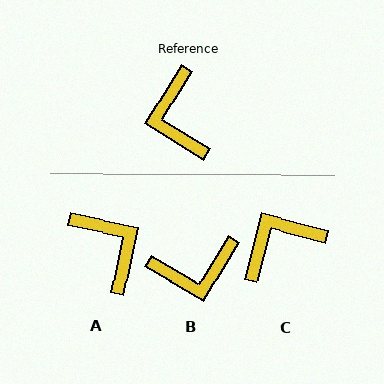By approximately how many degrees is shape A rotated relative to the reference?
Approximately 160 degrees clockwise.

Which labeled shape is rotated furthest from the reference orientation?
A, about 160 degrees away.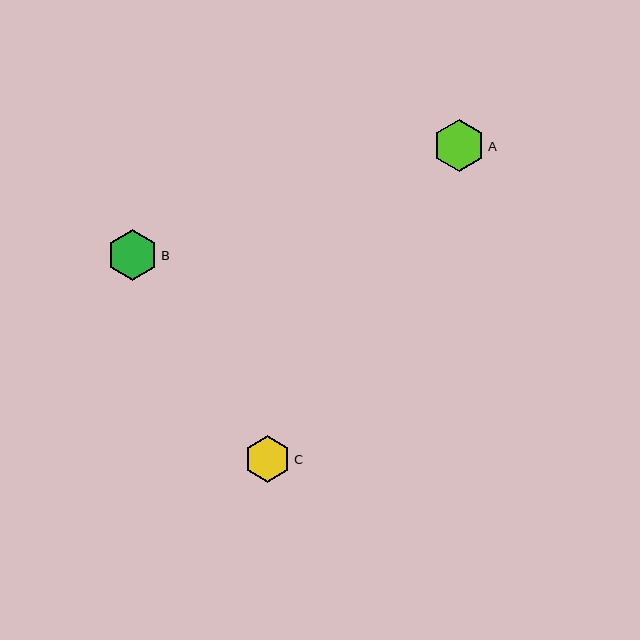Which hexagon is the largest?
Hexagon A is the largest with a size of approximately 51 pixels.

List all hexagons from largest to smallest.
From largest to smallest: A, B, C.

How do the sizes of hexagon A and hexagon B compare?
Hexagon A and hexagon B are approximately the same size.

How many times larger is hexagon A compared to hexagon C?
Hexagon A is approximately 1.1 times the size of hexagon C.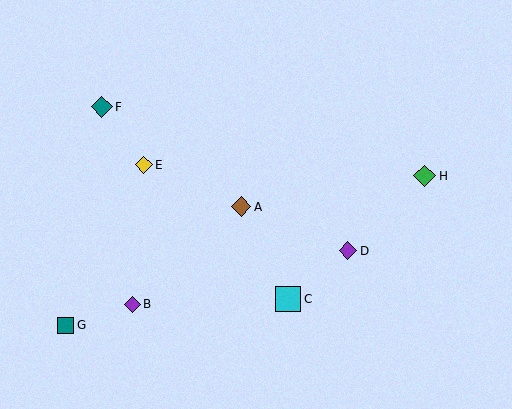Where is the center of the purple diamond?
The center of the purple diamond is at (348, 251).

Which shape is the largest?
The cyan square (labeled C) is the largest.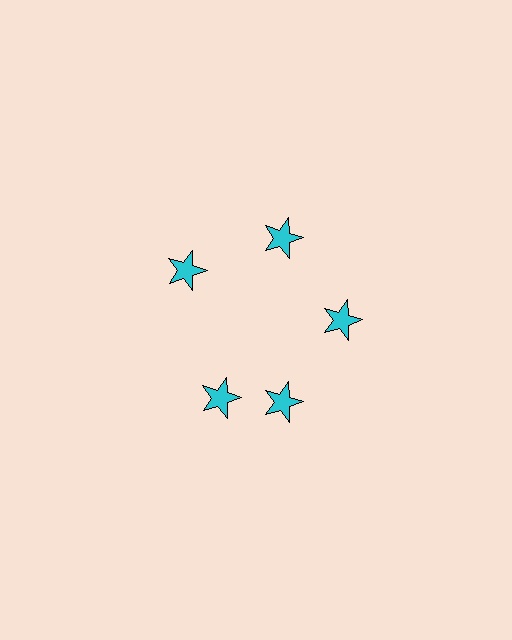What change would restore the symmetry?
The symmetry would be restored by rotating it back into even spacing with its neighbors so that all 5 stars sit at equal angles and equal distance from the center.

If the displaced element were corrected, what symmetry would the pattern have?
It would have 5-fold rotational symmetry — the pattern would map onto itself every 72 degrees.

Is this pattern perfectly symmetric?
No. The 5 cyan stars are arranged in a ring, but one element near the 8 o'clock position is rotated out of alignment along the ring, breaking the 5-fold rotational symmetry.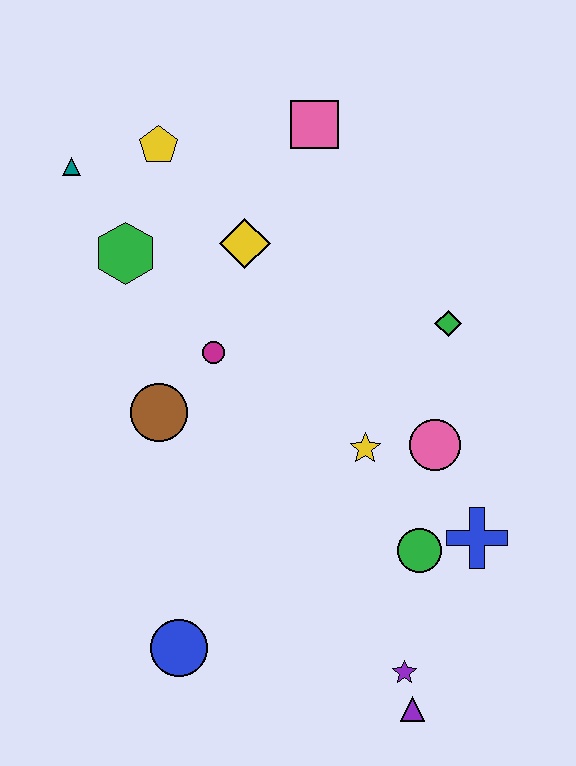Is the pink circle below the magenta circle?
Yes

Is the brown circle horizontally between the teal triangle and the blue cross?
Yes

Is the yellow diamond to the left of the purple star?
Yes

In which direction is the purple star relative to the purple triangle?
The purple star is above the purple triangle.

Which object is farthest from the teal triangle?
The purple triangle is farthest from the teal triangle.